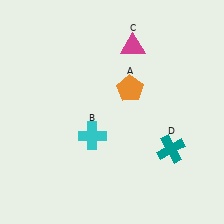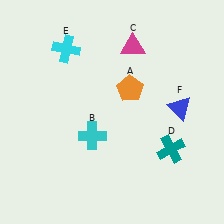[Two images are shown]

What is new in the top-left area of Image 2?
A cyan cross (E) was added in the top-left area of Image 2.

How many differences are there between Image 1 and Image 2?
There are 2 differences between the two images.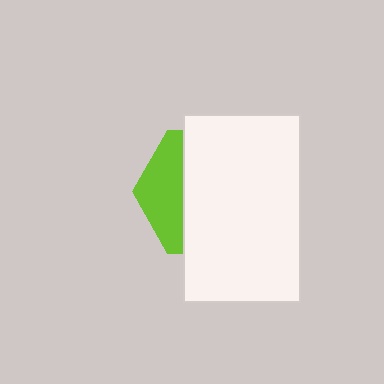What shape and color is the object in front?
The object in front is a white rectangle.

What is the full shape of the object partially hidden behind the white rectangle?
The partially hidden object is a lime hexagon.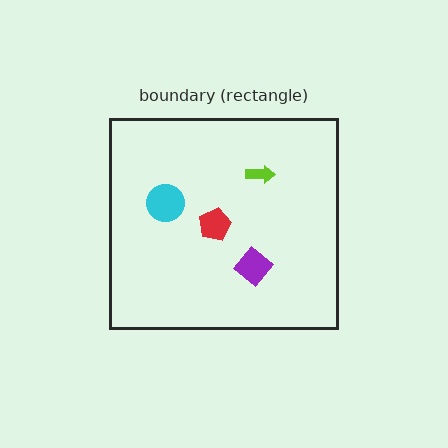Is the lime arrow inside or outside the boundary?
Inside.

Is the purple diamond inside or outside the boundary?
Inside.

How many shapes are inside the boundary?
4 inside, 0 outside.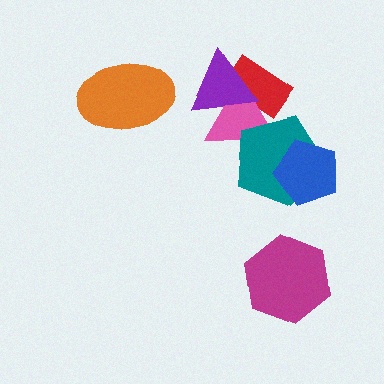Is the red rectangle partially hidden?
Yes, it is partially covered by another shape.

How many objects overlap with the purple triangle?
2 objects overlap with the purple triangle.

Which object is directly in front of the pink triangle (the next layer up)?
The purple triangle is directly in front of the pink triangle.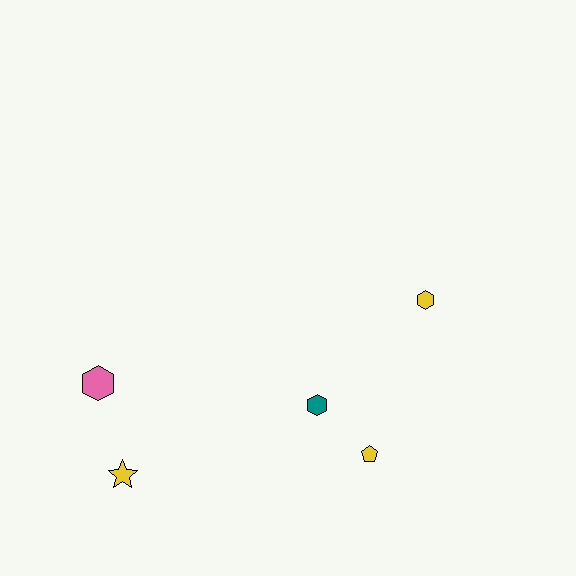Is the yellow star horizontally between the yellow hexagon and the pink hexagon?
Yes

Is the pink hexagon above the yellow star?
Yes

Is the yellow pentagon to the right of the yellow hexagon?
No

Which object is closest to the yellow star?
The pink hexagon is closest to the yellow star.